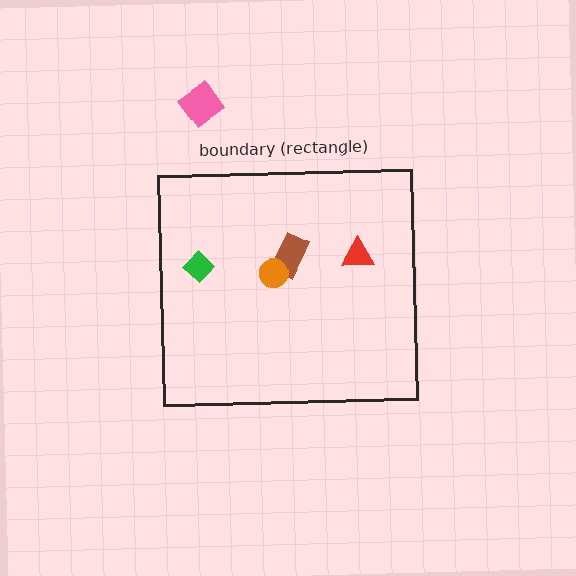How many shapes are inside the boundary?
4 inside, 1 outside.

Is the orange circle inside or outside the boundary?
Inside.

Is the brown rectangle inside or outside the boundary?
Inside.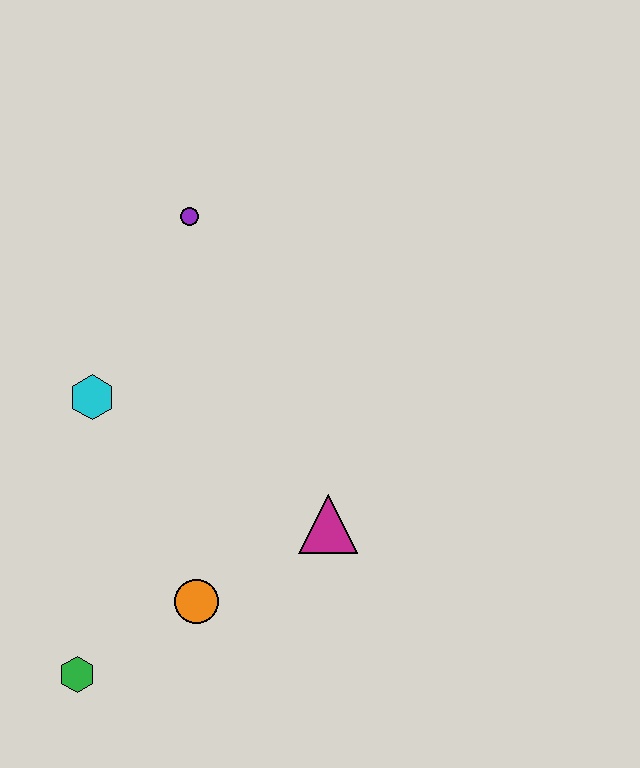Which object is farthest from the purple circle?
The green hexagon is farthest from the purple circle.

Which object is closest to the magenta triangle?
The orange circle is closest to the magenta triangle.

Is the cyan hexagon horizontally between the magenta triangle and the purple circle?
No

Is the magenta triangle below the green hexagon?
No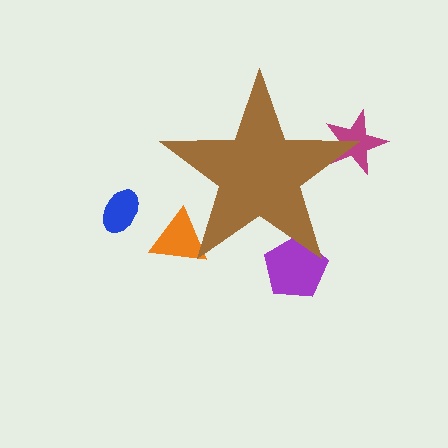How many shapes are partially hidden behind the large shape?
3 shapes are partially hidden.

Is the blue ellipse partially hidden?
No, the blue ellipse is fully visible.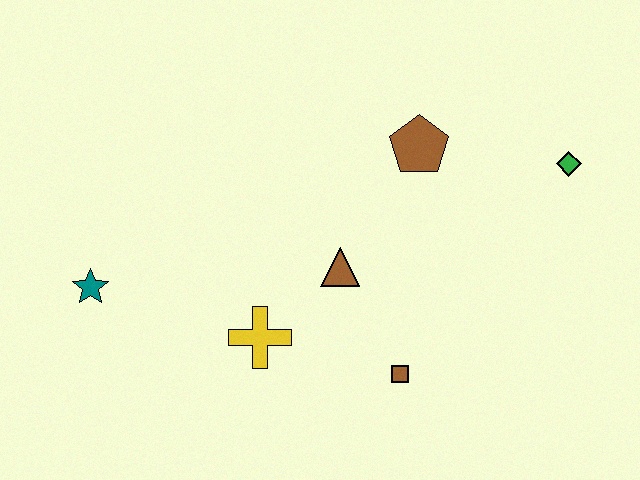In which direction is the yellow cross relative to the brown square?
The yellow cross is to the left of the brown square.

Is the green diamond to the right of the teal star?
Yes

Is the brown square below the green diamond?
Yes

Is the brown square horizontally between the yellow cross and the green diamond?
Yes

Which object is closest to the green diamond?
The brown pentagon is closest to the green diamond.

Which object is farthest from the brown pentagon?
The teal star is farthest from the brown pentagon.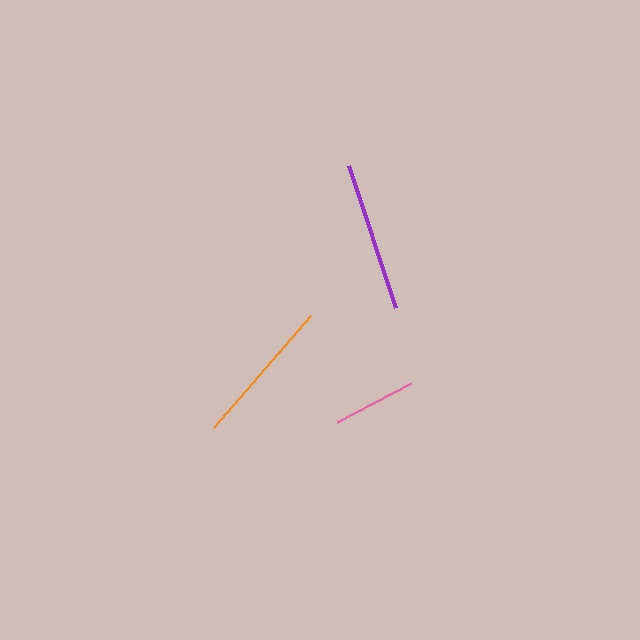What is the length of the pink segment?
The pink segment is approximately 84 pixels long.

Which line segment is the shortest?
The pink line is the shortest at approximately 84 pixels.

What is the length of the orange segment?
The orange segment is approximately 148 pixels long.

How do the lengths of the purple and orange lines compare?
The purple and orange lines are approximately the same length.